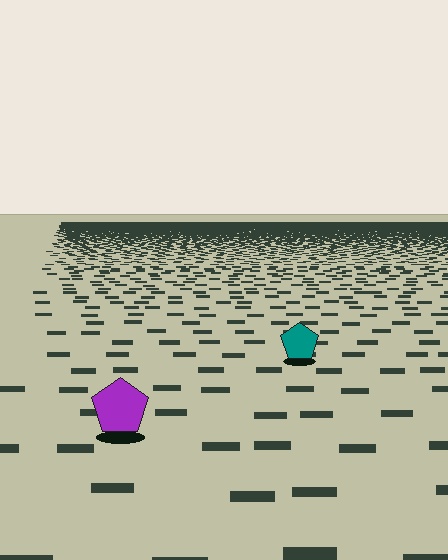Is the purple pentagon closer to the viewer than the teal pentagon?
Yes. The purple pentagon is closer — you can tell from the texture gradient: the ground texture is coarser near it.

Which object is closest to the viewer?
The purple pentagon is closest. The texture marks near it are larger and more spread out.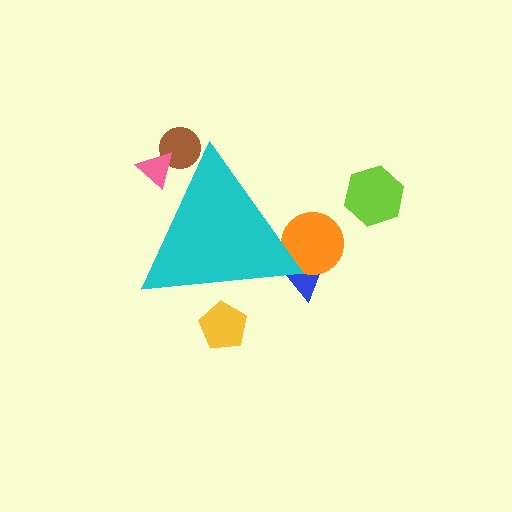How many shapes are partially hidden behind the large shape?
5 shapes are partially hidden.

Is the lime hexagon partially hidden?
No, the lime hexagon is fully visible.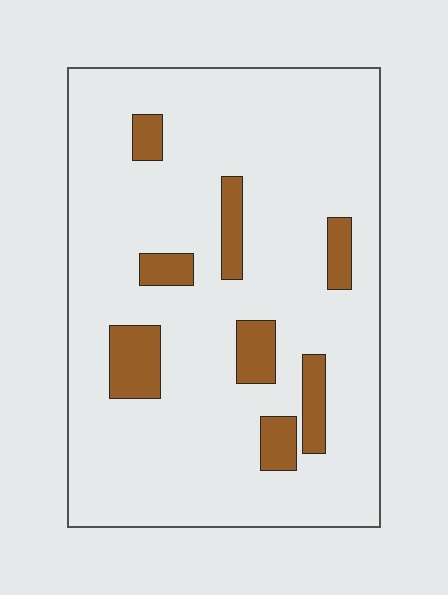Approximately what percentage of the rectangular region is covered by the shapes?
Approximately 15%.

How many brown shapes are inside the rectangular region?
8.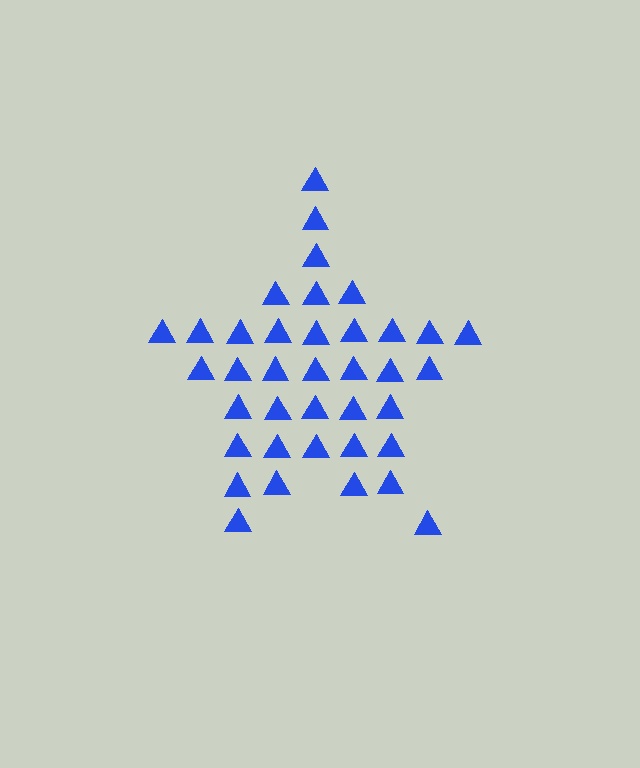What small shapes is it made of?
It is made of small triangles.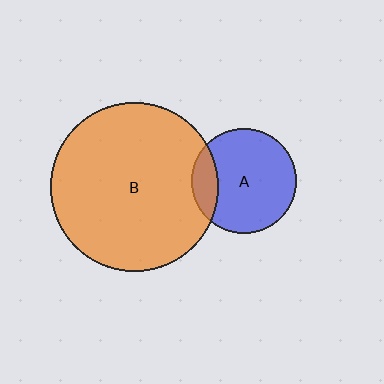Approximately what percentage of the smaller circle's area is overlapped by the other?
Approximately 15%.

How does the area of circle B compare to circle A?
Approximately 2.6 times.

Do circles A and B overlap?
Yes.